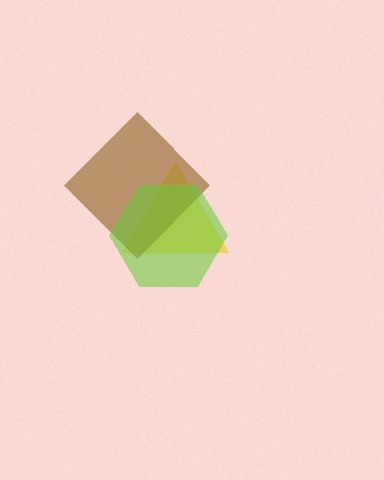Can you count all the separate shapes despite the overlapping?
Yes, there are 3 separate shapes.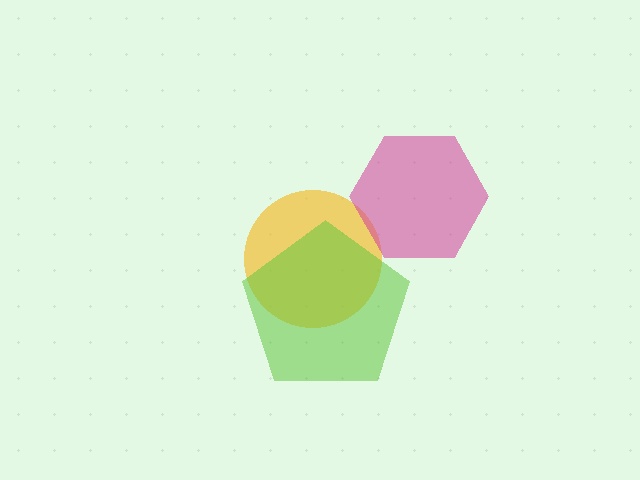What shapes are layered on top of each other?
The layered shapes are: a yellow circle, a magenta hexagon, a lime pentagon.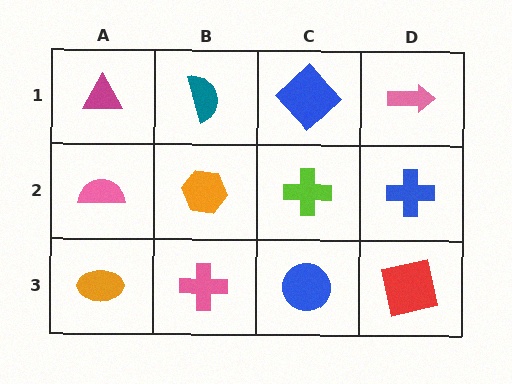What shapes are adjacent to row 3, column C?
A lime cross (row 2, column C), a pink cross (row 3, column B), a red square (row 3, column D).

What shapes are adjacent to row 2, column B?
A teal semicircle (row 1, column B), a pink cross (row 3, column B), a pink semicircle (row 2, column A), a lime cross (row 2, column C).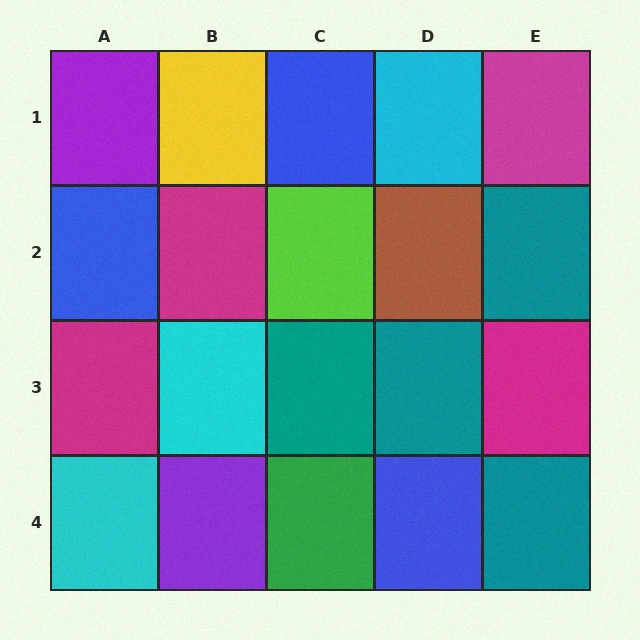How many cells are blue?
3 cells are blue.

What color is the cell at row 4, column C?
Green.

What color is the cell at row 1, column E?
Magenta.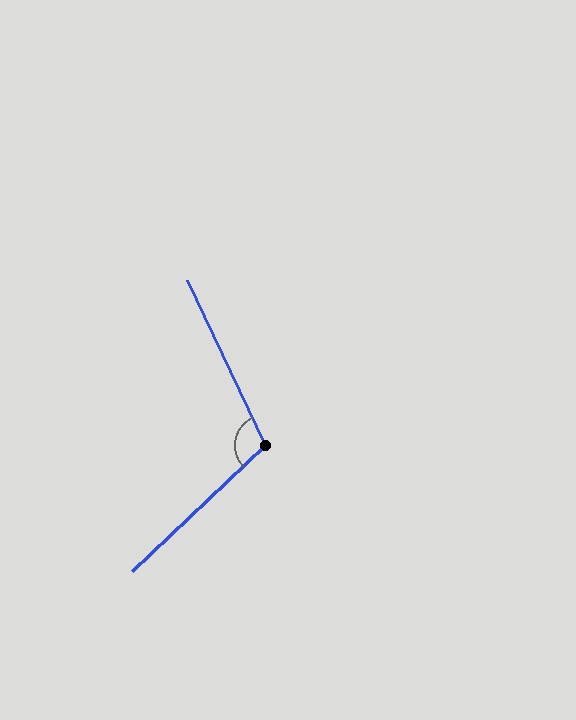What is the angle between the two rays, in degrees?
Approximately 108 degrees.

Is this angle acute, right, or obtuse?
It is obtuse.